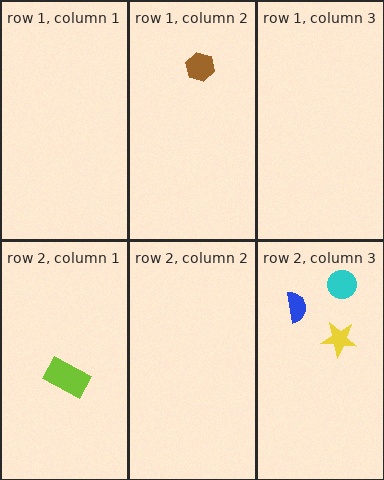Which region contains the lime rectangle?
The row 2, column 1 region.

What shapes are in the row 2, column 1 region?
The lime rectangle.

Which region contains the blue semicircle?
The row 2, column 3 region.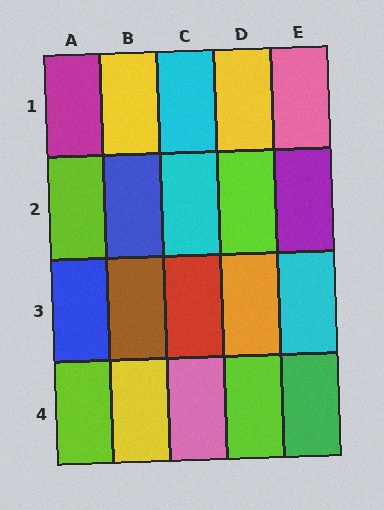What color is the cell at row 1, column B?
Yellow.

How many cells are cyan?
3 cells are cyan.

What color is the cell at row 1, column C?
Cyan.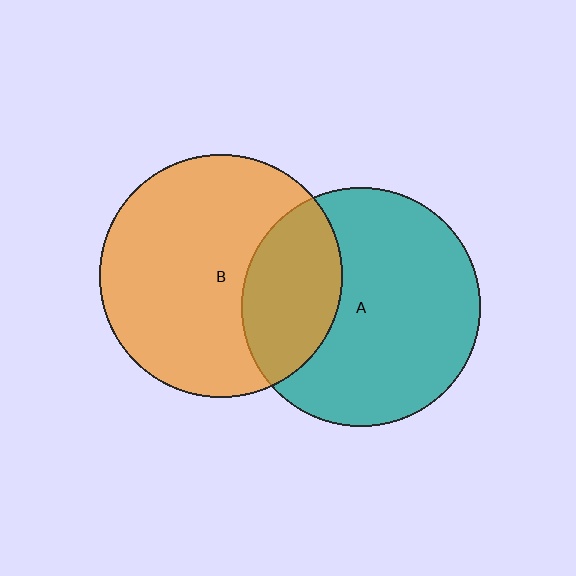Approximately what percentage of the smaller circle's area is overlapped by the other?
Approximately 30%.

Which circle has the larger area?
Circle B (orange).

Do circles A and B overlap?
Yes.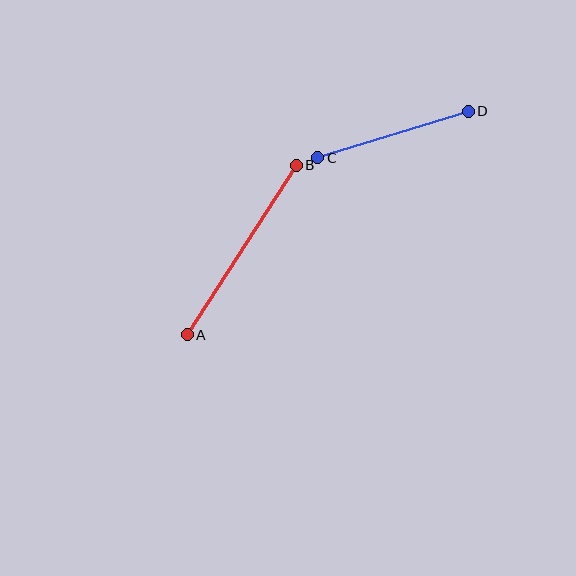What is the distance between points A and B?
The distance is approximately 202 pixels.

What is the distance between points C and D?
The distance is approximately 158 pixels.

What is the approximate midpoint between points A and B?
The midpoint is at approximately (242, 250) pixels.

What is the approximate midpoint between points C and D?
The midpoint is at approximately (393, 135) pixels.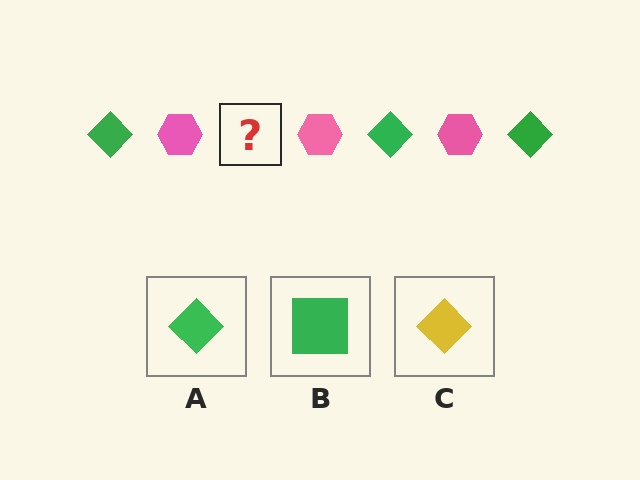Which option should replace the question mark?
Option A.